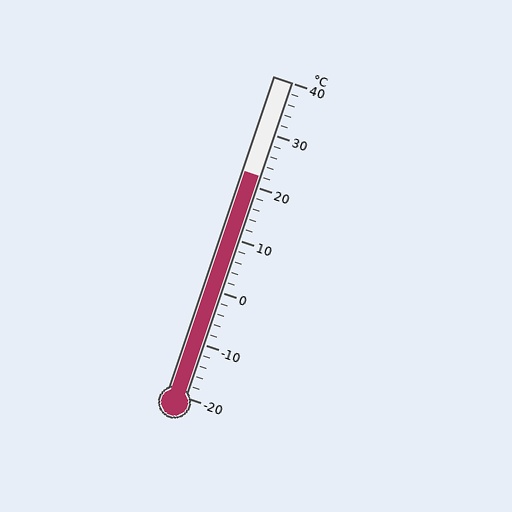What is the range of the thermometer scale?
The thermometer scale ranges from -20°C to 40°C.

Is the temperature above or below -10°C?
The temperature is above -10°C.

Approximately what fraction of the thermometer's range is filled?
The thermometer is filled to approximately 70% of its range.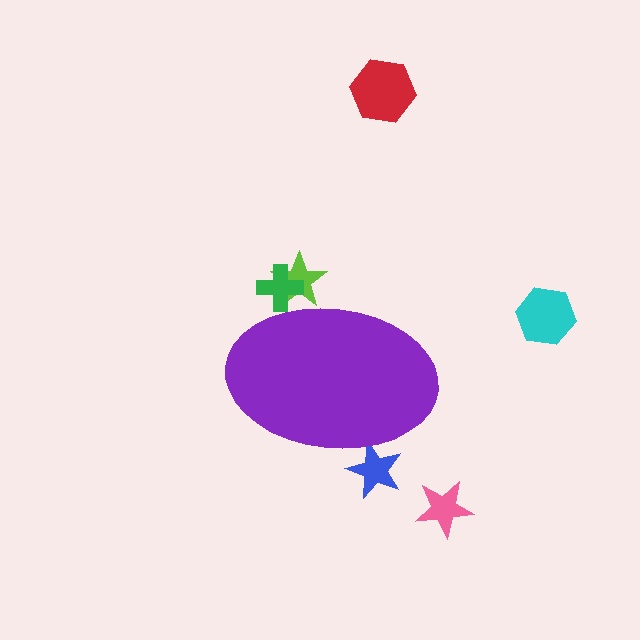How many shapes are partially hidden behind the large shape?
3 shapes are partially hidden.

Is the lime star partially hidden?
Yes, the lime star is partially hidden behind the purple ellipse.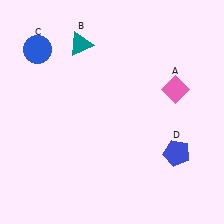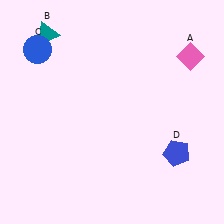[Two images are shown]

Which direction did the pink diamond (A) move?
The pink diamond (A) moved up.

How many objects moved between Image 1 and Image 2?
2 objects moved between the two images.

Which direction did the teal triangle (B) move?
The teal triangle (B) moved left.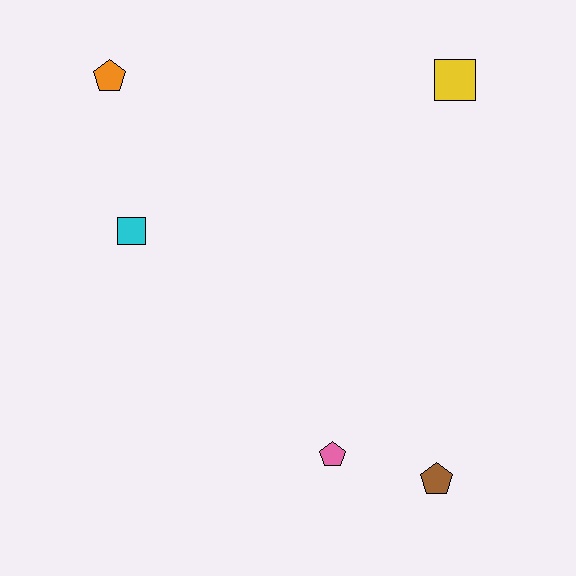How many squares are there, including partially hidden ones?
There are 2 squares.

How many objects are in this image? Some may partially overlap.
There are 5 objects.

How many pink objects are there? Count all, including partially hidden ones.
There is 1 pink object.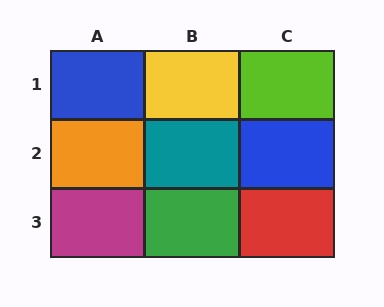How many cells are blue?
2 cells are blue.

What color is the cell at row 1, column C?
Lime.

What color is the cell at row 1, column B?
Yellow.